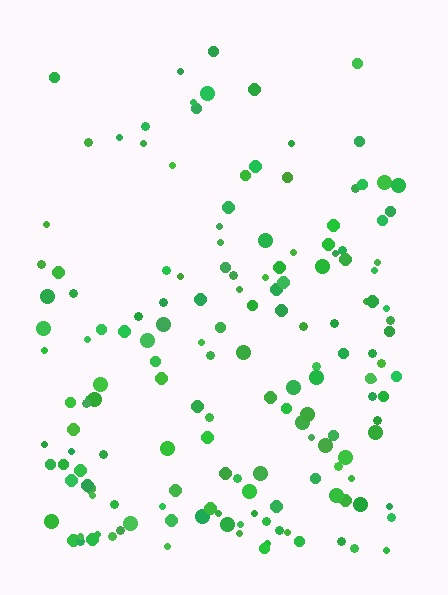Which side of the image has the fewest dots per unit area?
The top.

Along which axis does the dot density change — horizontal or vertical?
Vertical.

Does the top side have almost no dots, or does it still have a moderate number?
Still a moderate number, just noticeably fewer than the bottom.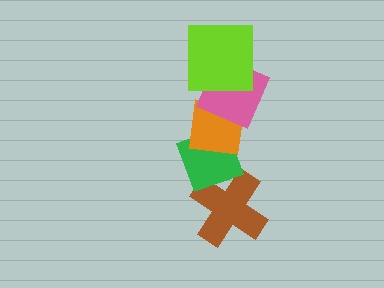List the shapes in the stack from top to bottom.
From top to bottom: the lime square, the pink square, the orange square, the green diamond, the brown cross.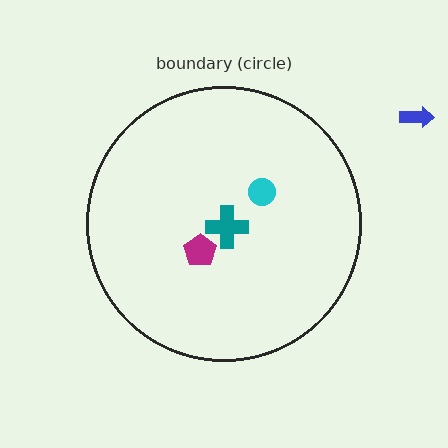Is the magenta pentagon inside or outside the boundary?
Inside.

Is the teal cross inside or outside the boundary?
Inside.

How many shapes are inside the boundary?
3 inside, 1 outside.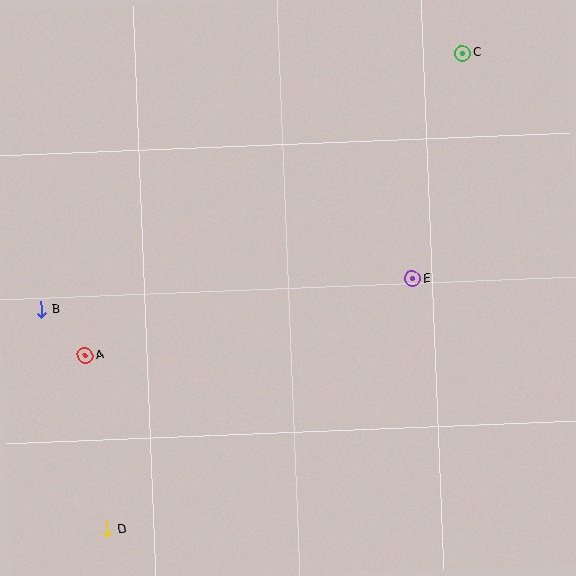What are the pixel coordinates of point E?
Point E is at (413, 279).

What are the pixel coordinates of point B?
Point B is at (41, 310).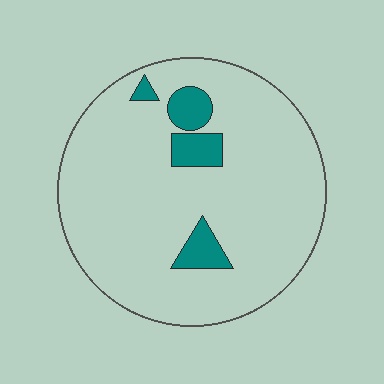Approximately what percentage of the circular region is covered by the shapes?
Approximately 10%.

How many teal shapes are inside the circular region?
4.